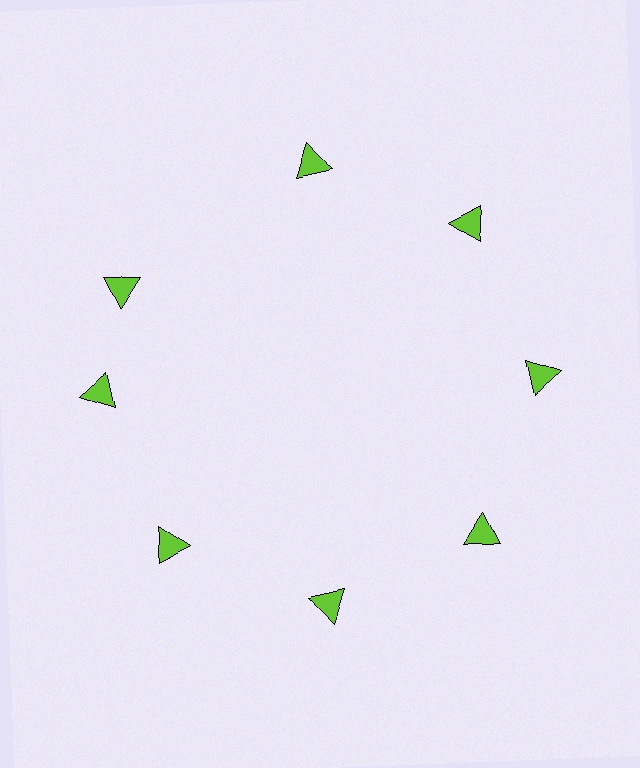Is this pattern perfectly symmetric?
No. The 8 lime triangles are arranged in a ring, but one element near the 10 o'clock position is rotated out of alignment along the ring, breaking the 8-fold rotational symmetry.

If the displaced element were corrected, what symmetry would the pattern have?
It would have 8-fold rotational symmetry — the pattern would map onto itself every 45 degrees.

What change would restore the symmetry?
The symmetry would be restored by rotating it back into even spacing with its neighbors so that all 8 triangles sit at equal angles and equal distance from the center.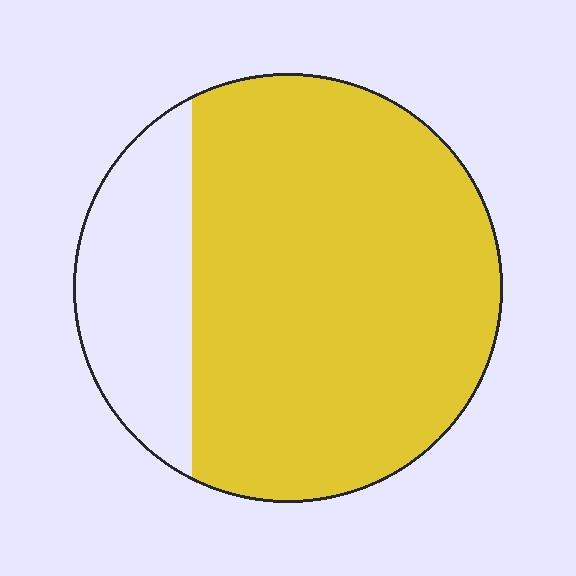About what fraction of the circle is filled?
About three quarters (3/4).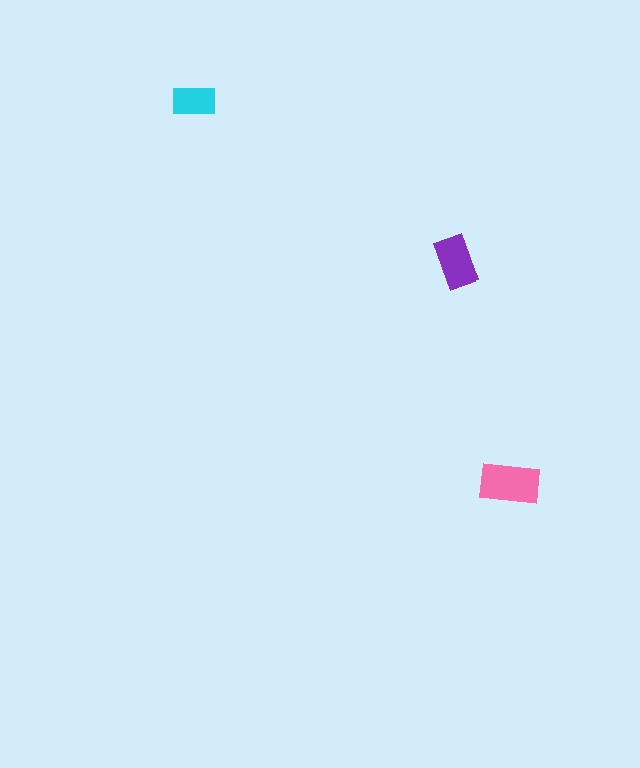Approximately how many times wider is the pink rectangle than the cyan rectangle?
About 1.5 times wider.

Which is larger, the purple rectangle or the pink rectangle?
The pink one.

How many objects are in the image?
There are 3 objects in the image.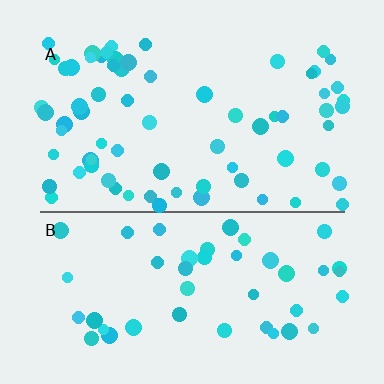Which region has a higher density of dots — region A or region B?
A (the top).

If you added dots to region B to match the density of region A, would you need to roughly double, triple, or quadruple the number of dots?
Approximately double.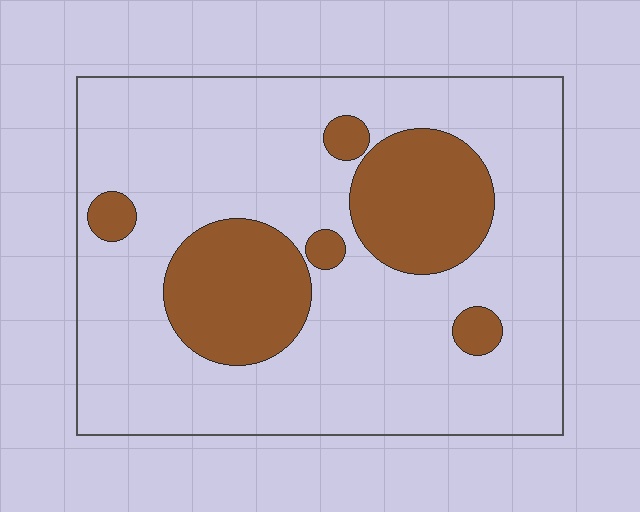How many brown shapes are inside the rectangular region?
6.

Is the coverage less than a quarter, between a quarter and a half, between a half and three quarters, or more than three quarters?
Less than a quarter.